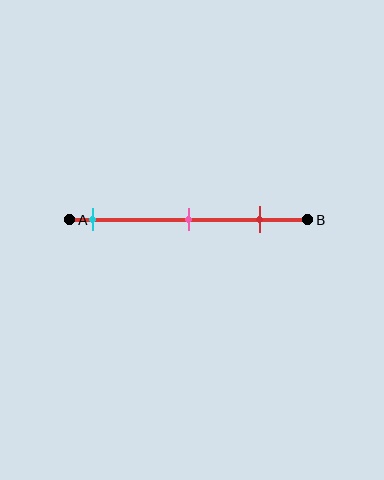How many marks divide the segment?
There are 3 marks dividing the segment.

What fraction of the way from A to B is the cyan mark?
The cyan mark is approximately 10% (0.1) of the way from A to B.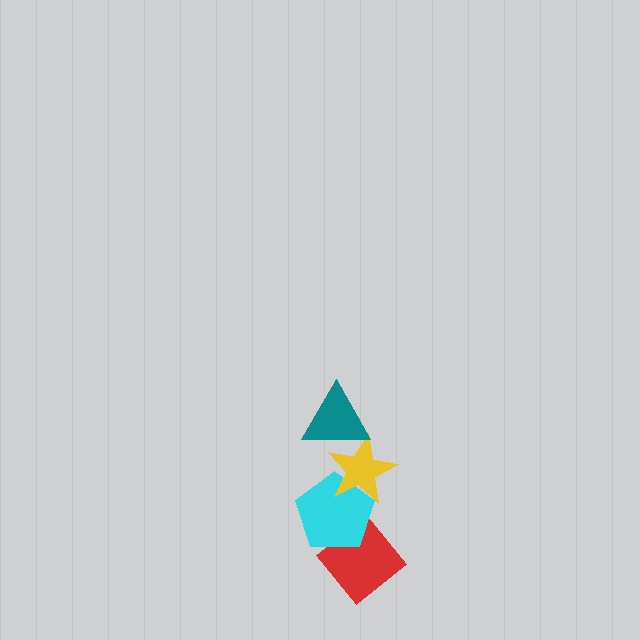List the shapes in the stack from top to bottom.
From top to bottom: the teal triangle, the yellow star, the cyan pentagon, the red diamond.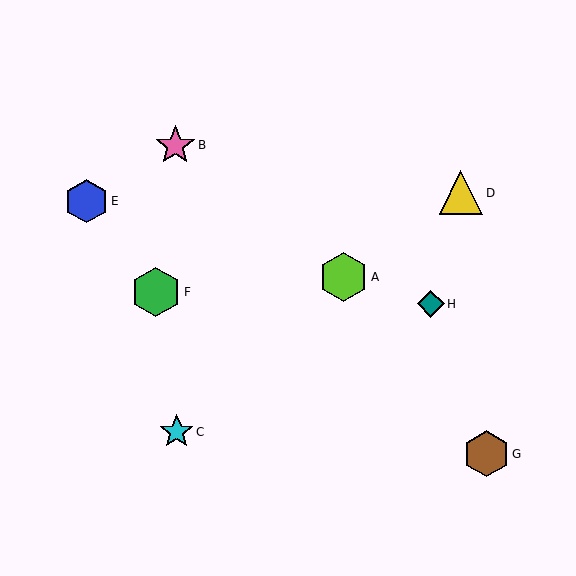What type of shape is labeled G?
Shape G is a brown hexagon.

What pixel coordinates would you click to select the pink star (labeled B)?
Click at (175, 145) to select the pink star B.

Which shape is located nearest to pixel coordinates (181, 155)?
The pink star (labeled B) at (175, 145) is nearest to that location.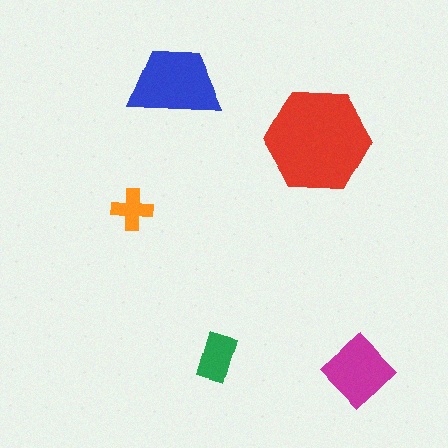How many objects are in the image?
There are 5 objects in the image.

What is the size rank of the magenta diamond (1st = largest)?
3rd.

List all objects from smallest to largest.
The orange cross, the green rectangle, the magenta diamond, the blue trapezoid, the red hexagon.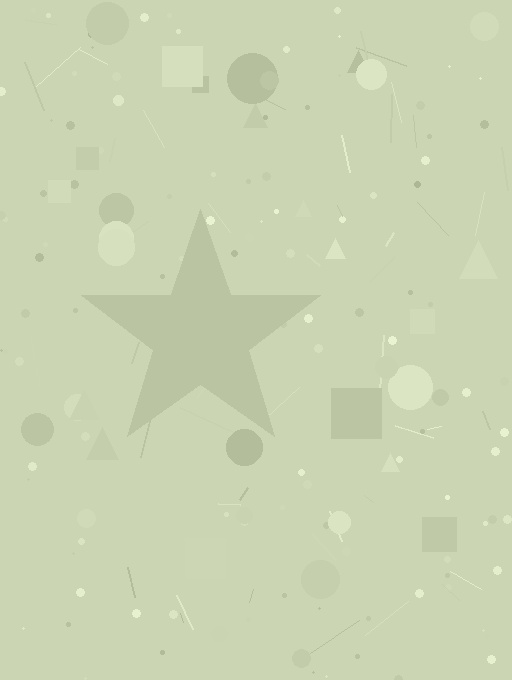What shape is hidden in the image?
A star is hidden in the image.